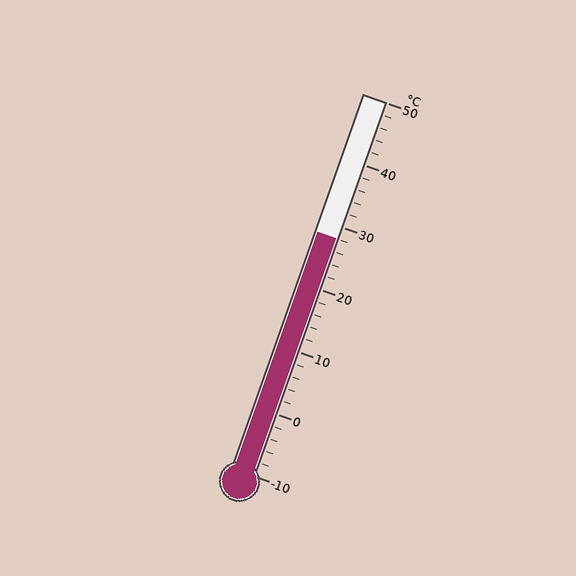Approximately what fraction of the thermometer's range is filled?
The thermometer is filled to approximately 65% of its range.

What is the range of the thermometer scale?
The thermometer scale ranges from -10°C to 50°C.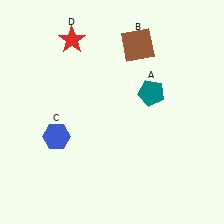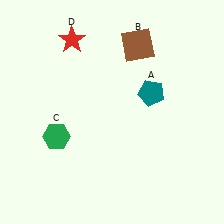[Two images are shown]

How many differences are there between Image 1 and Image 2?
There is 1 difference between the two images.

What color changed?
The hexagon (C) changed from blue in Image 1 to green in Image 2.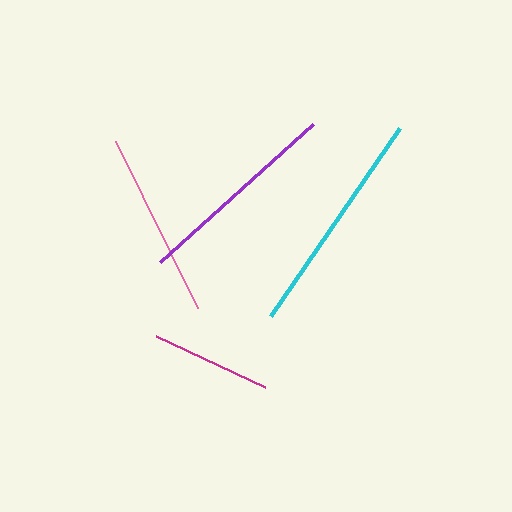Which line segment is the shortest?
The magenta line is the shortest at approximately 120 pixels.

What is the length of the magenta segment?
The magenta segment is approximately 120 pixels long.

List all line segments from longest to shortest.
From longest to shortest: cyan, purple, pink, magenta.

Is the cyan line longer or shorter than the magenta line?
The cyan line is longer than the magenta line.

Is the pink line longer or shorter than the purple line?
The purple line is longer than the pink line.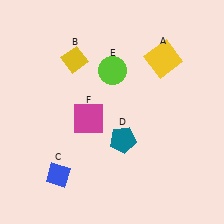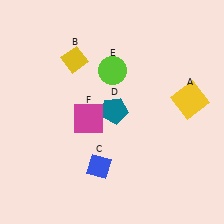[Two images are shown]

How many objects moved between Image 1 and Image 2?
3 objects moved between the two images.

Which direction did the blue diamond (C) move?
The blue diamond (C) moved right.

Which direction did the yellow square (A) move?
The yellow square (A) moved down.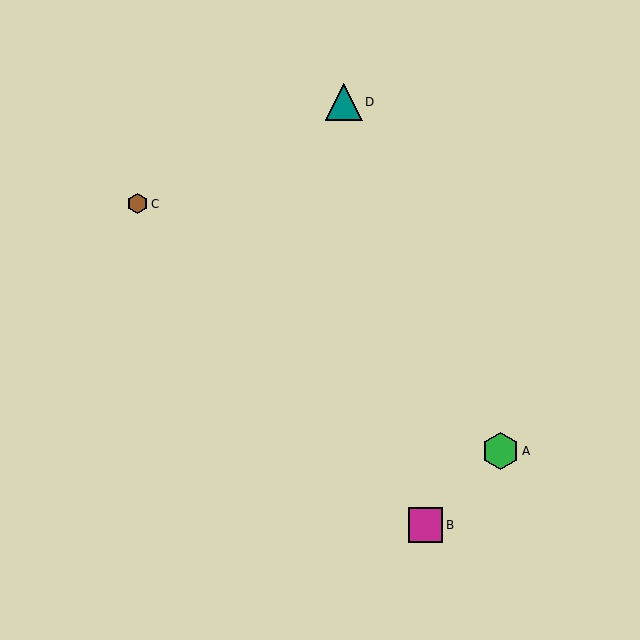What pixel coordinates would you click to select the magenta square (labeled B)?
Click at (425, 525) to select the magenta square B.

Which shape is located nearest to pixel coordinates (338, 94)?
The teal triangle (labeled D) at (344, 102) is nearest to that location.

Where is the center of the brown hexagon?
The center of the brown hexagon is at (138, 204).